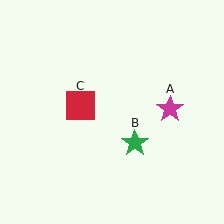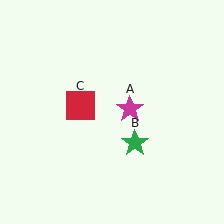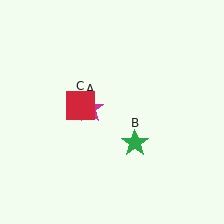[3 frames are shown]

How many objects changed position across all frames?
1 object changed position: magenta star (object A).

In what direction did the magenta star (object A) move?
The magenta star (object A) moved left.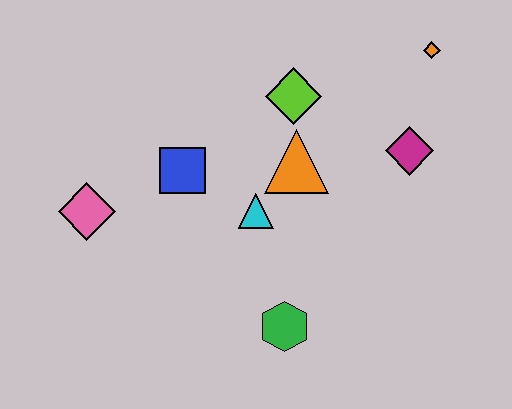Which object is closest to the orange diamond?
The magenta diamond is closest to the orange diamond.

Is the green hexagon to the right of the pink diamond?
Yes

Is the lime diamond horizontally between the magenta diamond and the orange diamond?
No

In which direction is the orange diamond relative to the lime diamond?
The orange diamond is to the right of the lime diamond.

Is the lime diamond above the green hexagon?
Yes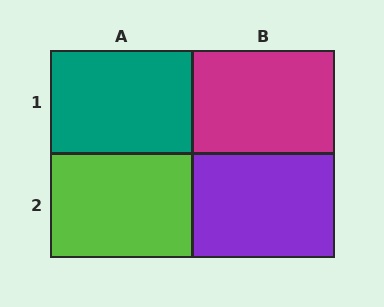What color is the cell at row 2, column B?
Purple.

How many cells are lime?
1 cell is lime.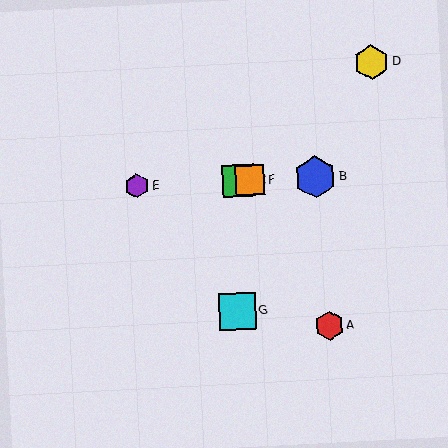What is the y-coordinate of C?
Object C is at y≈181.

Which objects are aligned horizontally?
Objects B, C, E, F are aligned horizontally.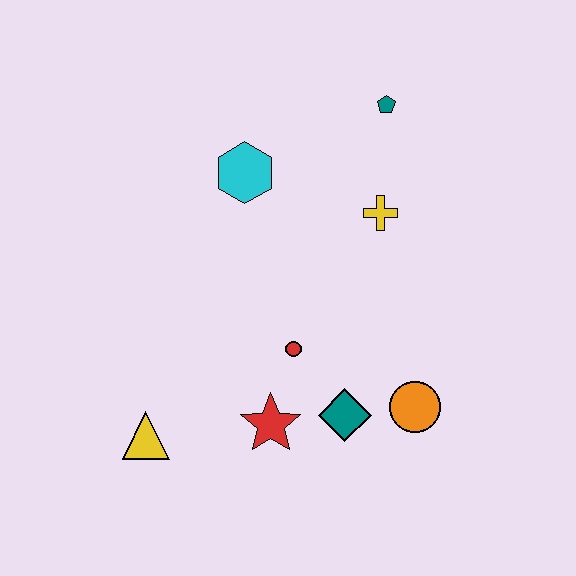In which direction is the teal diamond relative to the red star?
The teal diamond is to the right of the red star.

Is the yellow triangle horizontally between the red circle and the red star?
No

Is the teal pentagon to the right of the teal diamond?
Yes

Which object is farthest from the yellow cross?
The yellow triangle is farthest from the yellow cross.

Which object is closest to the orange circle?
The teal diamond is closest to the orange circle.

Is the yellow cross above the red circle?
Yes